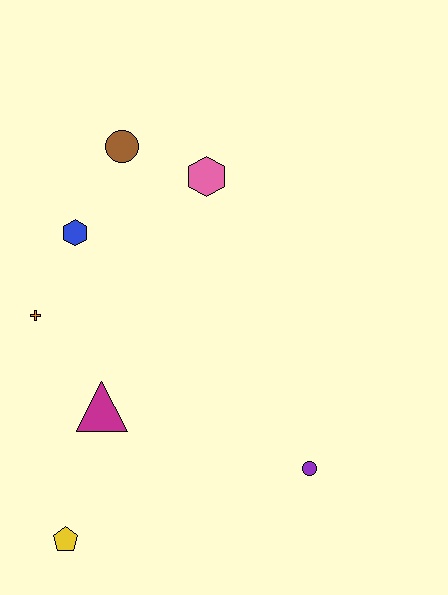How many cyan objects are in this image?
There are no cyan objects.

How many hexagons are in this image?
There are 2 hexagons.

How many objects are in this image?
There are 7 objects.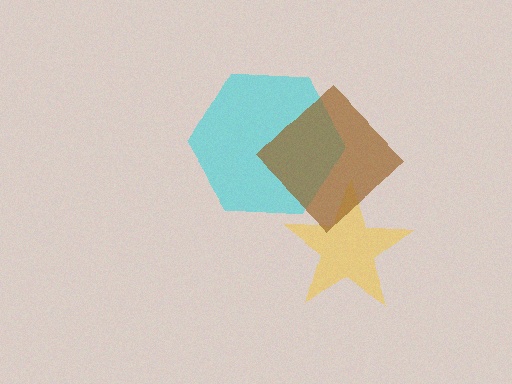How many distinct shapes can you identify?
There are 3 distinct shapes: a yellow star, a cyan hexagon, a brown diamond.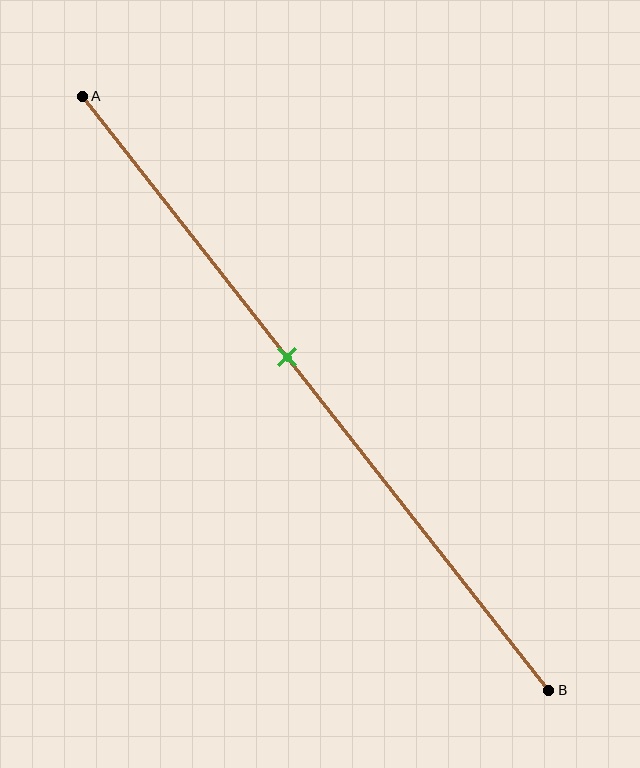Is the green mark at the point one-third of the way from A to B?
No, the mark is at about 45% from A, not at the 33% one-third point.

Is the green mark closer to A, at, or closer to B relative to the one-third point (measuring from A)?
The green mark is closer to point B than the one-third point of segment AB.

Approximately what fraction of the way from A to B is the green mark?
The green mark is approximately 45% of the way from A to B.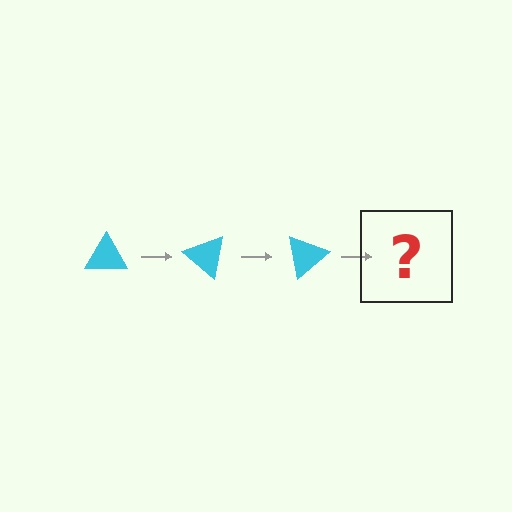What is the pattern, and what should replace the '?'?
The pattern is that the triangle rotates 40 degrees each step. The '?' should be a cyan triangle rotated 120 degrees.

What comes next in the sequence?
The next element should be a cyan triangle rotated 120 degrees.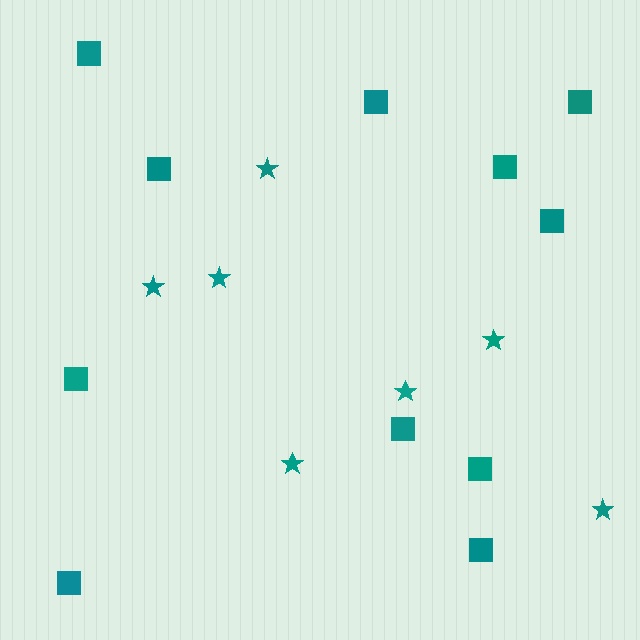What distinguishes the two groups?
There are 2 groups: one group of stars (7) and one group of squares (11).